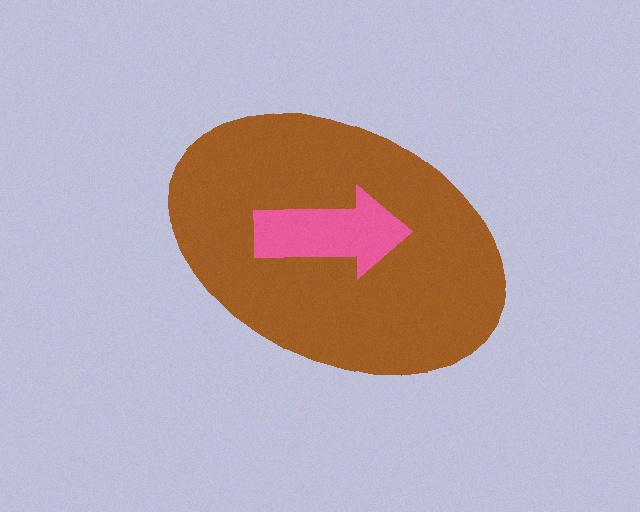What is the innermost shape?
The pink arrow.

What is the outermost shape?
The brown ellipse.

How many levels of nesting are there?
2.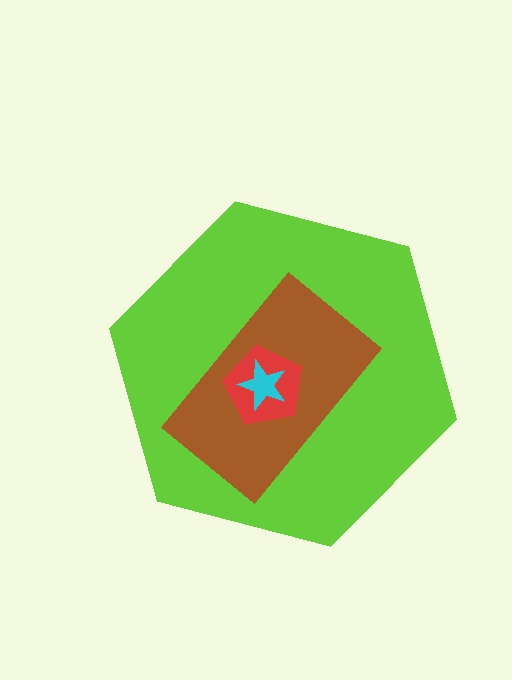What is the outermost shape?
The lime hexagon.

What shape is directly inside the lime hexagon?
The brown rectangle.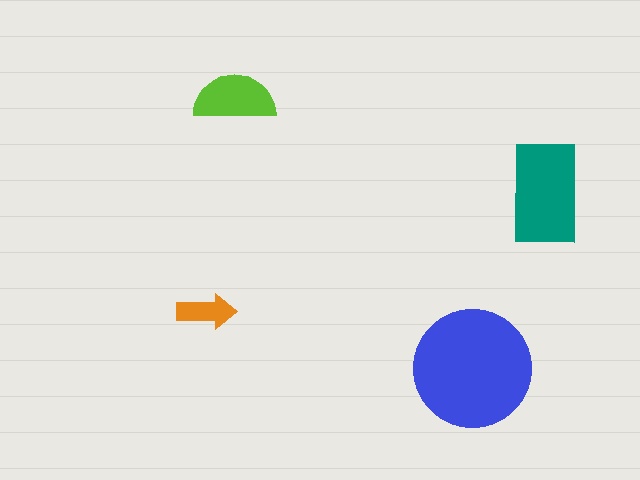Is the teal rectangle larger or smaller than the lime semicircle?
Larger.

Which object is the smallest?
The orange arrow.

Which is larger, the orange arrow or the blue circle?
The blue circle.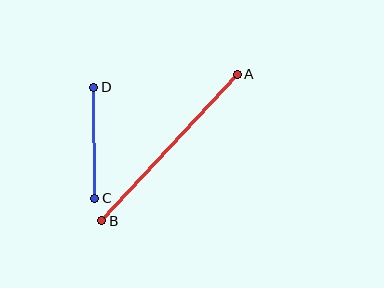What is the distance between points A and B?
The distance is approximately 200 pixels.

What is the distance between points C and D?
The distance is approximately 111 pixels.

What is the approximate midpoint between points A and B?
The midpoint is at approximately (170, 147) pixels.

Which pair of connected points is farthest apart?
Points A and B are farthest apart.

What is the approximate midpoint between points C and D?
The midpoint is at approximately (94, 143) pixels.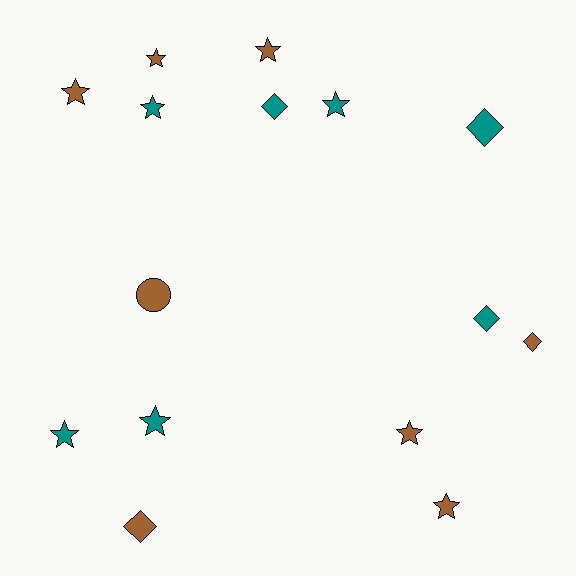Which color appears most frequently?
Brown, with 8 objects.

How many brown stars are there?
There are 5 brown stars.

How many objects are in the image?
There are 15 objects.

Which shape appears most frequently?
Star, with 9 objects.